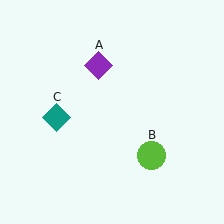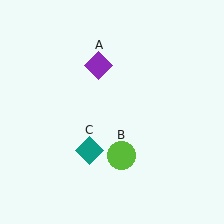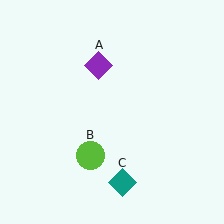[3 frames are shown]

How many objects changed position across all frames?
2 objects changed position: lime circle (object B), teal diamond (object C).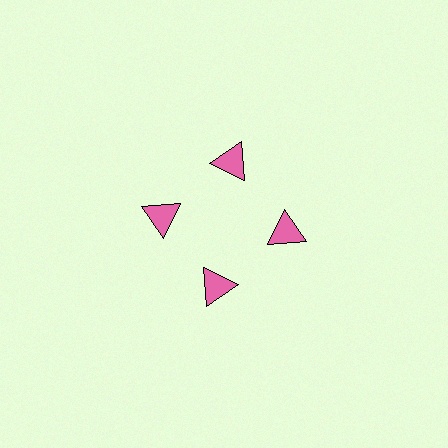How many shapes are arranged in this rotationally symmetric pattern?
There are 4 shapes, arranged in 4 groups of 1.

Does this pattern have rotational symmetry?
Yes, this pattern has 4-fold rotational symmetry. It looks the same after rotating 90 degrees around the center.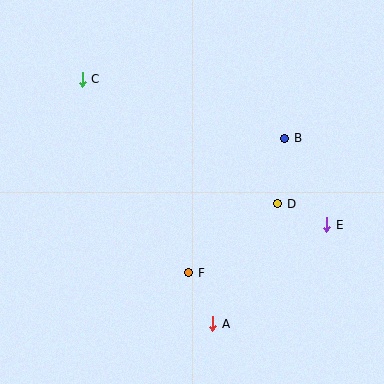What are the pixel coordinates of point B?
Point B is at (285, 138).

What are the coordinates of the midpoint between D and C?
The midpoint between D and C is at (180, 142).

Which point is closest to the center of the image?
Point F at (189, 273) is closest to the center.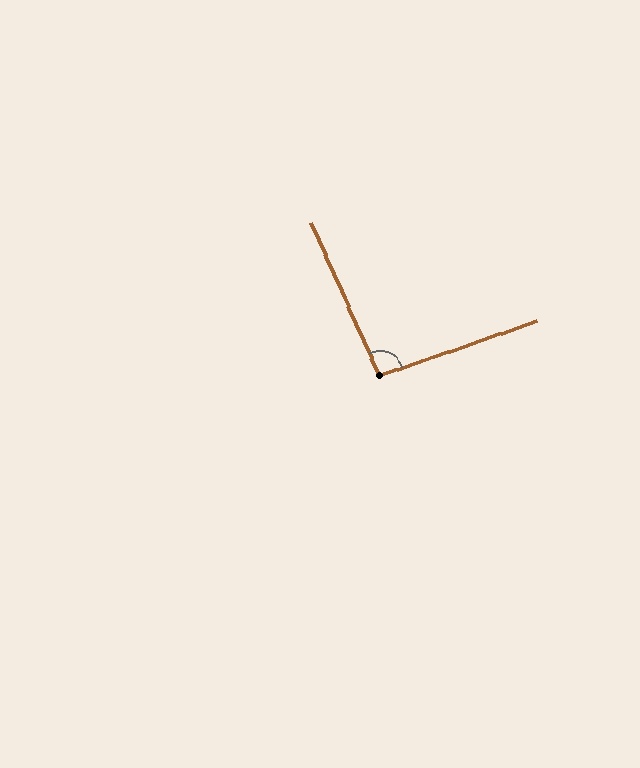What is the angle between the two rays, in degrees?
Approximately 95 degrees.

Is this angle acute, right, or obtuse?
It is approximately a right angle.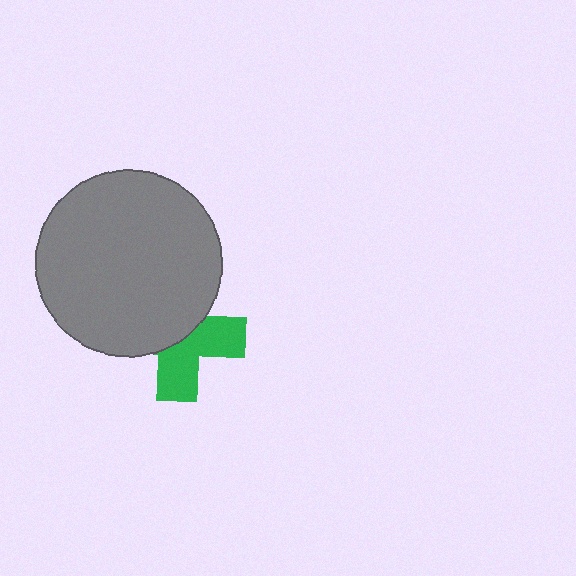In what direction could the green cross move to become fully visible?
The green cross could move down. That would shift it out from behind the gray circle entirely.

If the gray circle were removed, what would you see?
You would see the complete green cross.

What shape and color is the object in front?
The object in front is a gray circle.